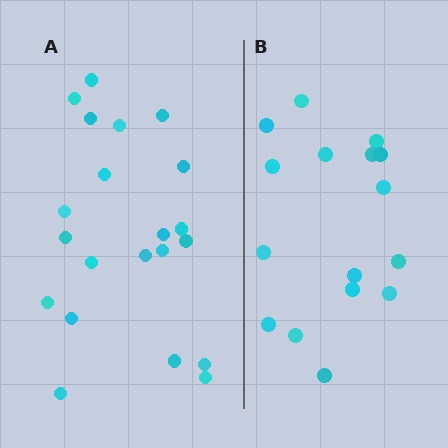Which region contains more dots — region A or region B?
Region A (the left region) has more dots.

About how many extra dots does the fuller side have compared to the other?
Region A has about 5 more dots than region B.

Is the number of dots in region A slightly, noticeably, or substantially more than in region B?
Region A has noticeably more, but not dramatically so. The ratio is roughly 1.3 to 1.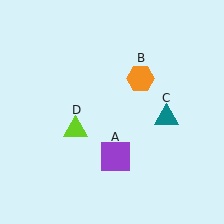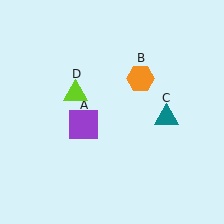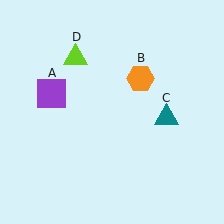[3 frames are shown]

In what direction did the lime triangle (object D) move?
The lime triangle (object D) moved up.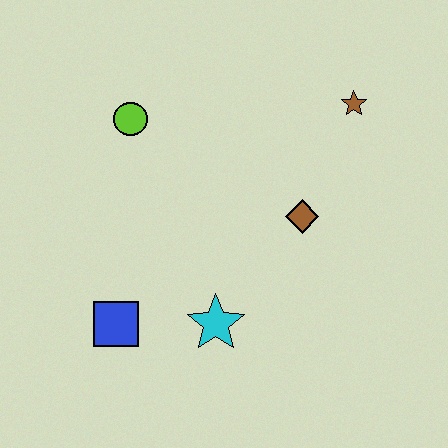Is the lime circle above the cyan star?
Yes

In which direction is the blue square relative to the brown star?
The blue square is to the left of the brown star.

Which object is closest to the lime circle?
The brown diamond is closest to the lime circle.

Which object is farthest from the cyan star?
The brown star is farthest from the cyan star.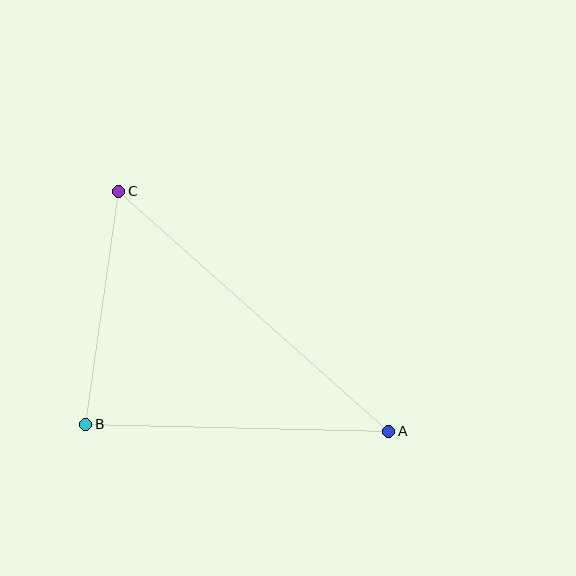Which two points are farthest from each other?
Points A and C are farthest from each other.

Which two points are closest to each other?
Points B and C are closest to each other.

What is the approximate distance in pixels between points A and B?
The distance between A and B is approximately 303 pixels.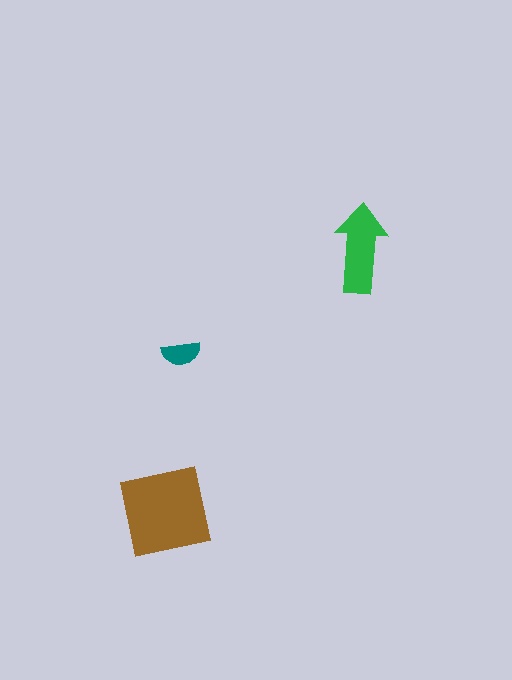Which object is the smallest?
The teal semicircle.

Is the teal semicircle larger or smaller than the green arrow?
Smaller.